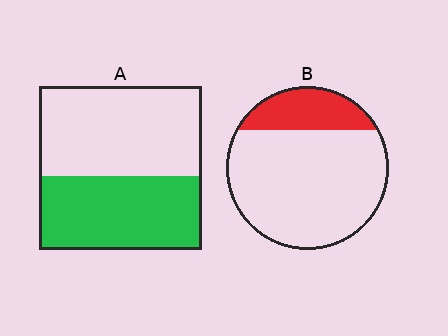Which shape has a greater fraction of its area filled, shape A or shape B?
Shape A.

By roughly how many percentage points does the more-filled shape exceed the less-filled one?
By roughly 25 percentage points (A over B).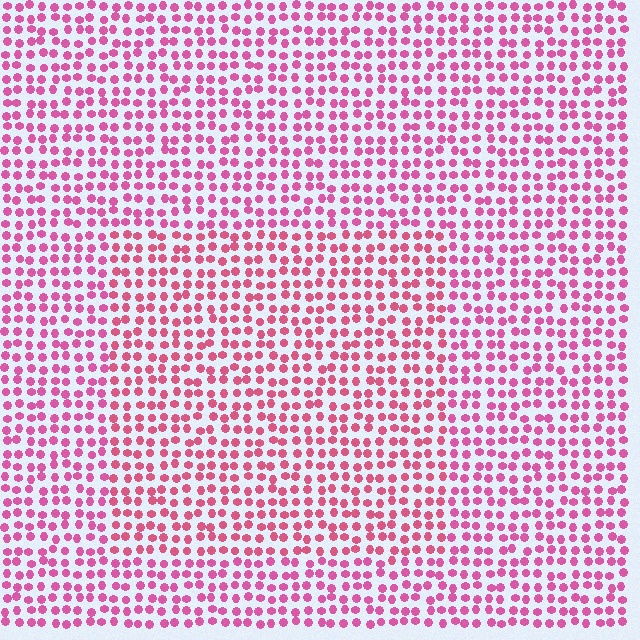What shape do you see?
I see a rectangle.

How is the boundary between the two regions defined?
The boundary is defined purely by a slight shift in hue (about 16 degrees). Spacing, size, and orientation are identical on both sides.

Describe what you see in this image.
The image is filled with small pink elements in a uniform arrangement. A rectangle-shaped region is visible where the elements are tinted to a slightly different hue, forming a subtle color boundary.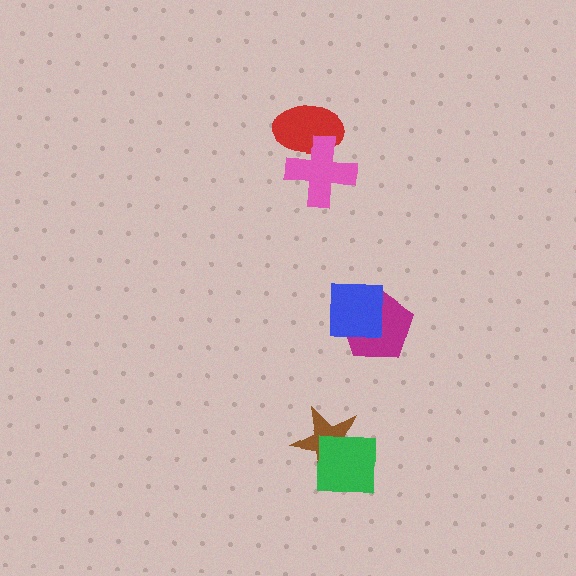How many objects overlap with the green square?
1 object overlaps with the green square.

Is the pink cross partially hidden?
No, no other shape covers it.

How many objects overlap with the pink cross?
1 object overlaps with the pink cross.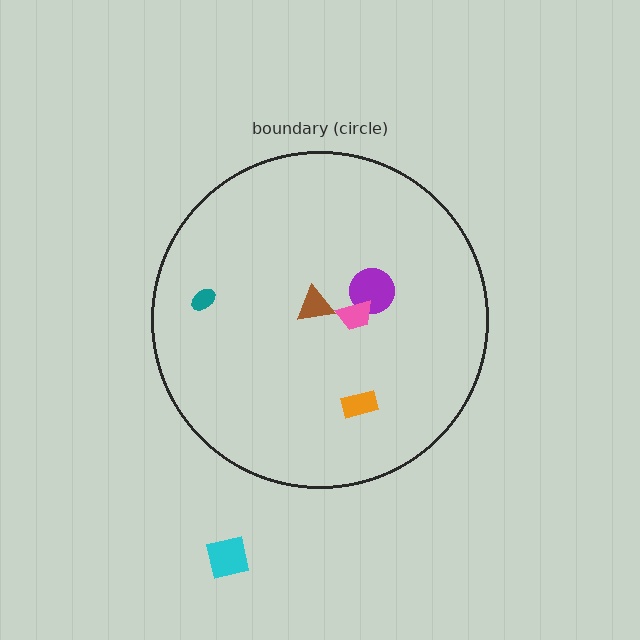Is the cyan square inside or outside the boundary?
Outside.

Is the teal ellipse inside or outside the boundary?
Inside.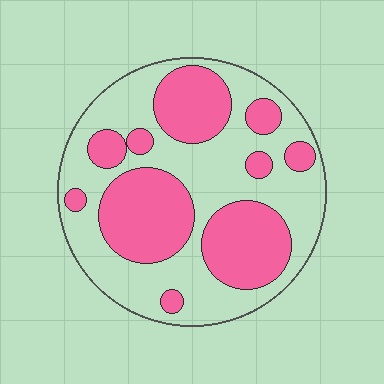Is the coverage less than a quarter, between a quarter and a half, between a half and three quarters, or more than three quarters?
Between a quarter and a half.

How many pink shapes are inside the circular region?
10.